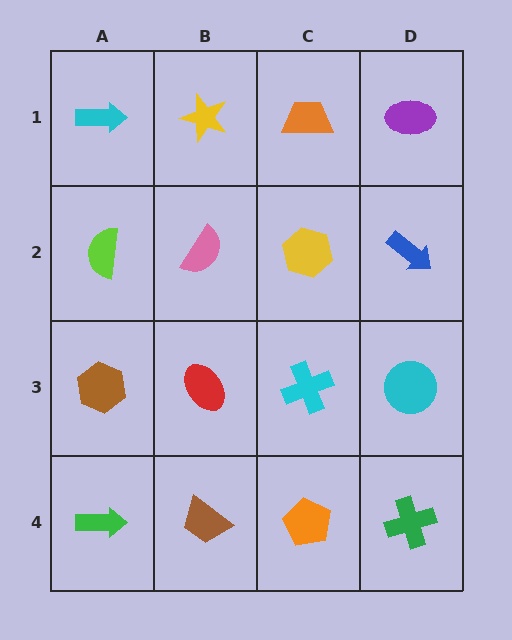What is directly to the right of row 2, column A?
A pink semicircle.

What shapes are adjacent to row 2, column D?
A purple ellipse (row 1, column D), a cyan circle (row 3, column D), a yellow hexagon (row 2, column C).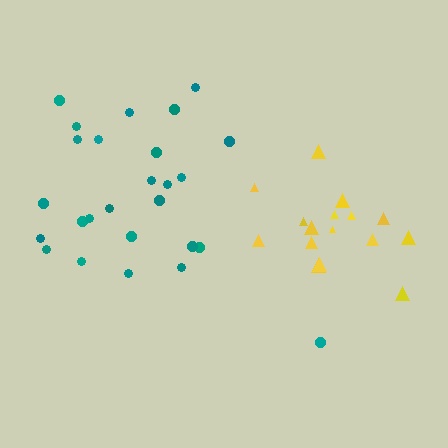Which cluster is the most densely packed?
Yellow.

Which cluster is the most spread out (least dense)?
Teal.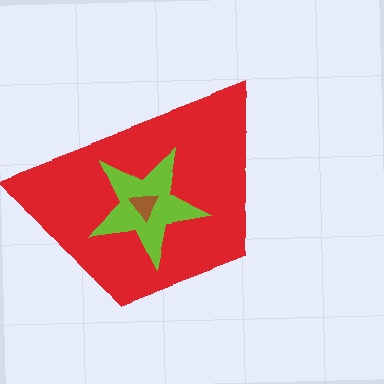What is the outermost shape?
The red trapezoid.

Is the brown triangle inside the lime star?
Yes.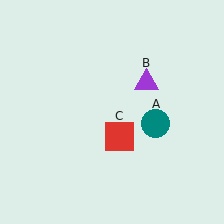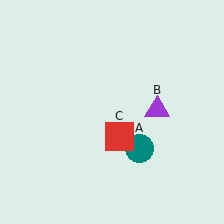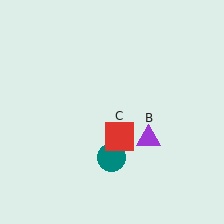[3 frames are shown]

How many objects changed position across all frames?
2 objects changed position: teal circle (object A), purple triangle (object B).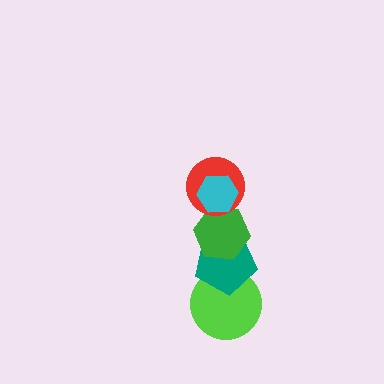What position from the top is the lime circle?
The lime circle is 5th from the top.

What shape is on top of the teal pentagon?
The green hexagon is on top of the teal pentagon.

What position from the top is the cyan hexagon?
The cyan hexagon is 1st from the top.